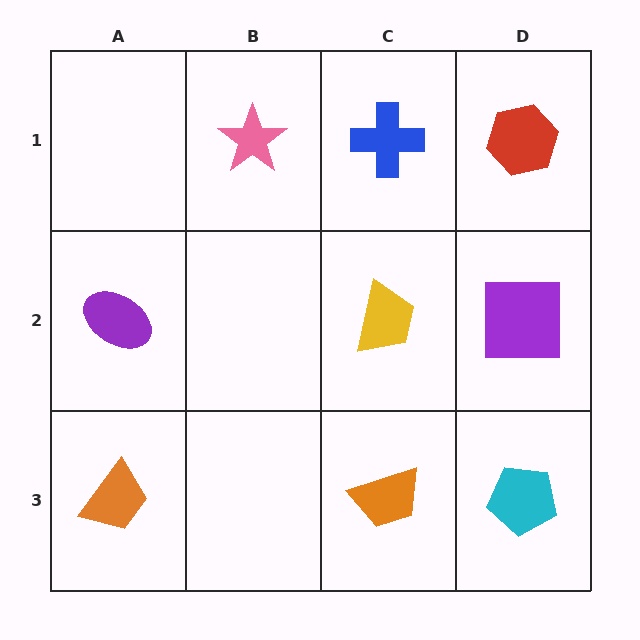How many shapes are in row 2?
3 shapes.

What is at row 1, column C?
A blue cross.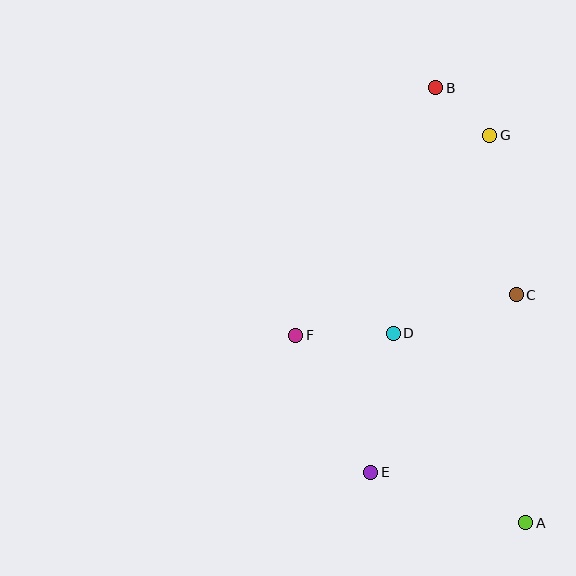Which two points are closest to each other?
Points B and G are closest to each other.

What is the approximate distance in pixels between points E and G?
The distance between E and G is approximately 357 pixels.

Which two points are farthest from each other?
Points A and B are farthest from each other.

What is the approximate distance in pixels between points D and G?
The distance between D and G is approximately 220 pixels.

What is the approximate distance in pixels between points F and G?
The distance between F and G is approximately 278 pixels.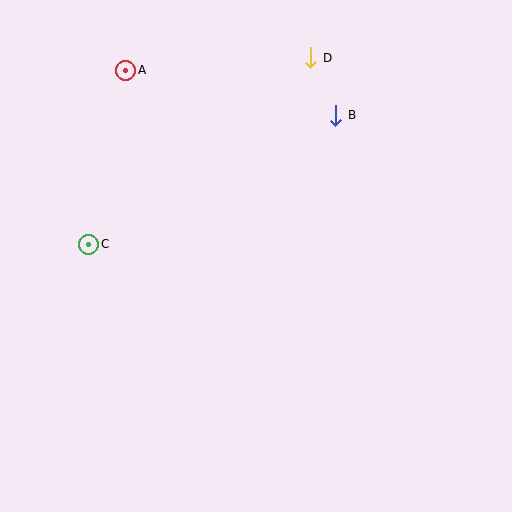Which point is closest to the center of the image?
Point B at (336, 115) is closest to the center.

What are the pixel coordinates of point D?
Point D is at (311, 58).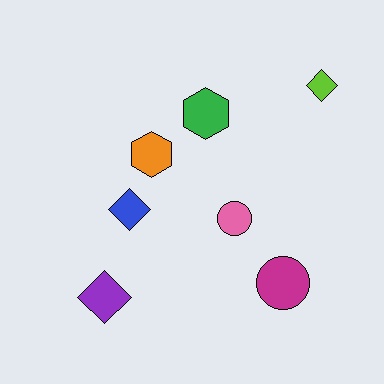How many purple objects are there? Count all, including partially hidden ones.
There is 1 purple object.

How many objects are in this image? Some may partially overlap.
There are 7 objects.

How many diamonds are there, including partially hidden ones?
There are 3 diamonds.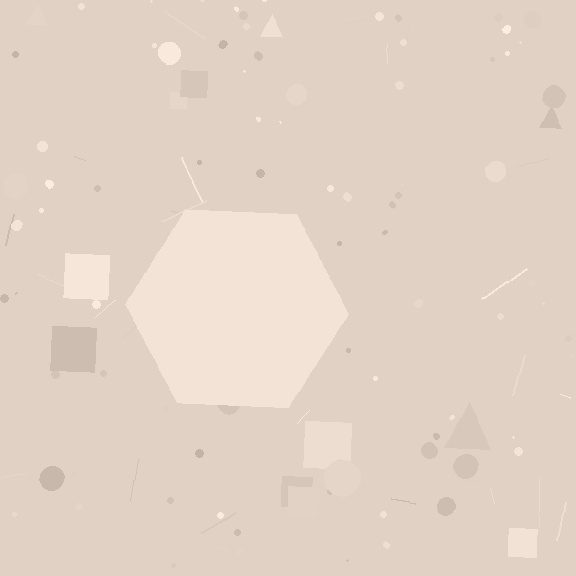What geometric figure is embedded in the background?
A hexagon is embedded in the background.